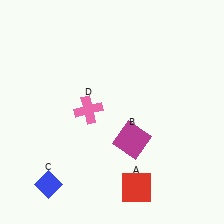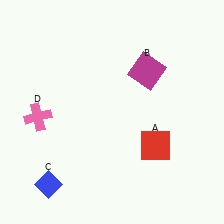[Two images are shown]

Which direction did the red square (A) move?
The red square (A) moved up.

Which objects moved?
The objects that moved are: the red square (A), the magenta square (B), the pink cross (D).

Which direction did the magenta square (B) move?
The magenta square (B) moved up.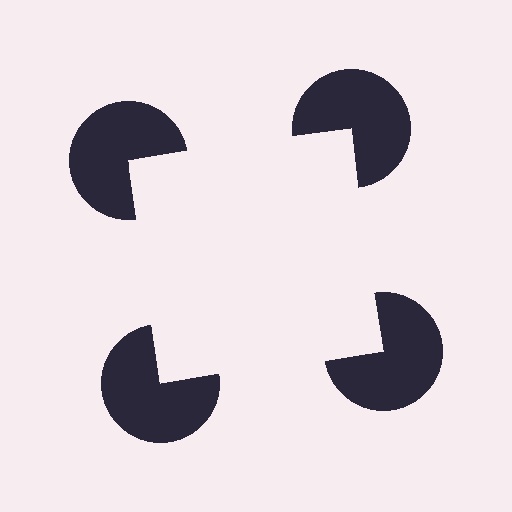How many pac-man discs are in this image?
There are 4 — one at each vertex of the illusory square.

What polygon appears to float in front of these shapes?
An illusory square — its edges are inferred from the aligned wedge cuts in the pac-man discs, not physically drawn.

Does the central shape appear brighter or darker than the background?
It typically appears slightly brighter than the background, even though no actual brightness change is drawn.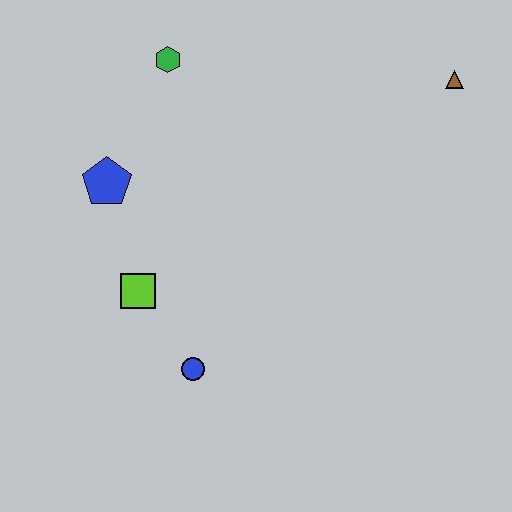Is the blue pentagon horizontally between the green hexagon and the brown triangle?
No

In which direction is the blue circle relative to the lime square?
The blue circle is below the lime square.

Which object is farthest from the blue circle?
The brown triangle is farthest from the blue circle.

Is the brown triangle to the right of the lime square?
Yes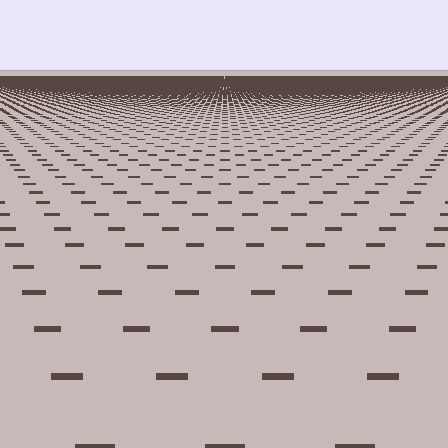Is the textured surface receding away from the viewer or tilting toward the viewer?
The surface is receding away from the viewer. Texture elements get smaller and denser toward the top.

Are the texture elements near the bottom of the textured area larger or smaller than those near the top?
Larger. Near the bottom, elements are closer to the viewer and appear at a bigger on-screen size.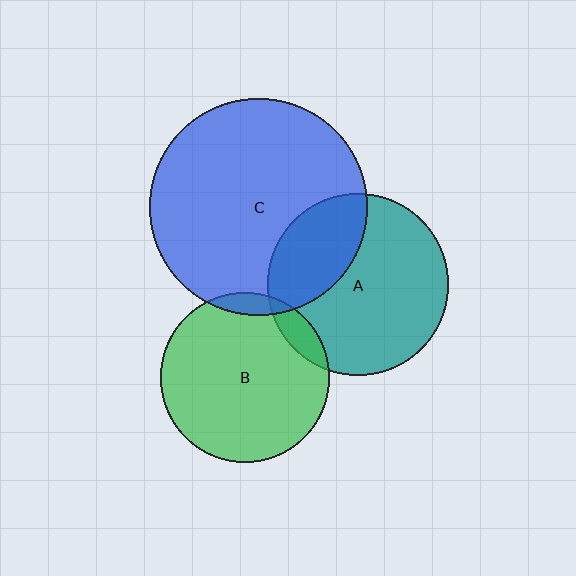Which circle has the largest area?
Circle C (blue).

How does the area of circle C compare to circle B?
Approximately 1.6 times.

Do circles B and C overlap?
Yes.